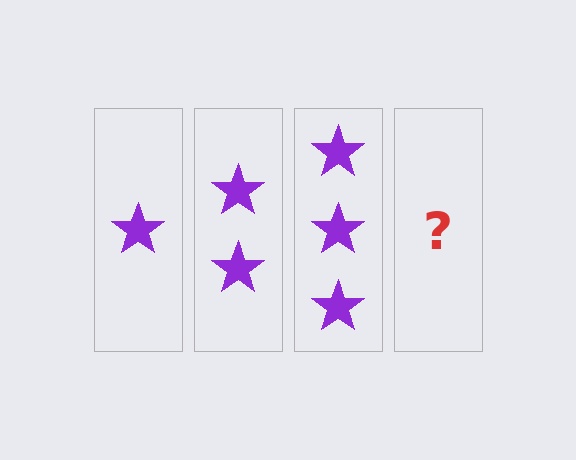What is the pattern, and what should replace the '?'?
The pattern is that each step adds one more star. The '?' should be 4 stars.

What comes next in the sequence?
The next element should be 4 stars.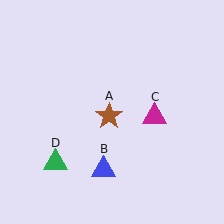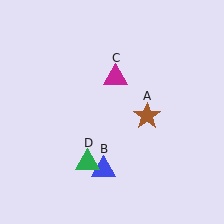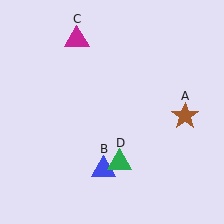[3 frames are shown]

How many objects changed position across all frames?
3 objects changed position: brown star (object A), magenta triangle (object C), green triangle (object D).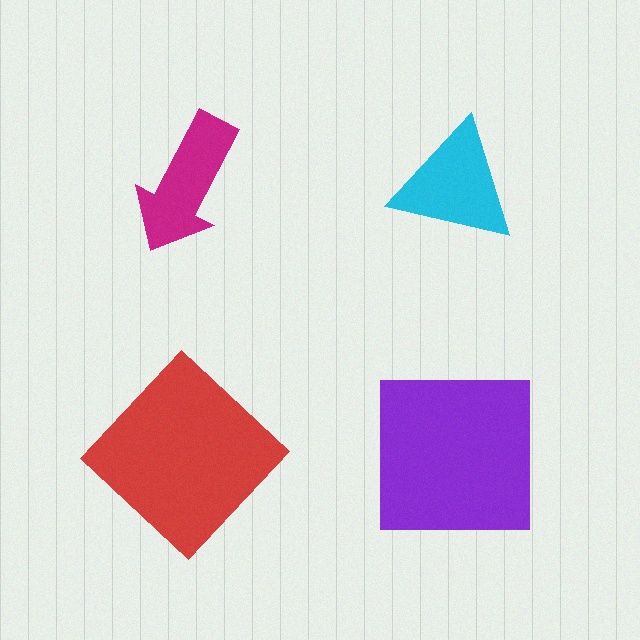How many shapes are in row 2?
2 shapes.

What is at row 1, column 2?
A cyan triangle.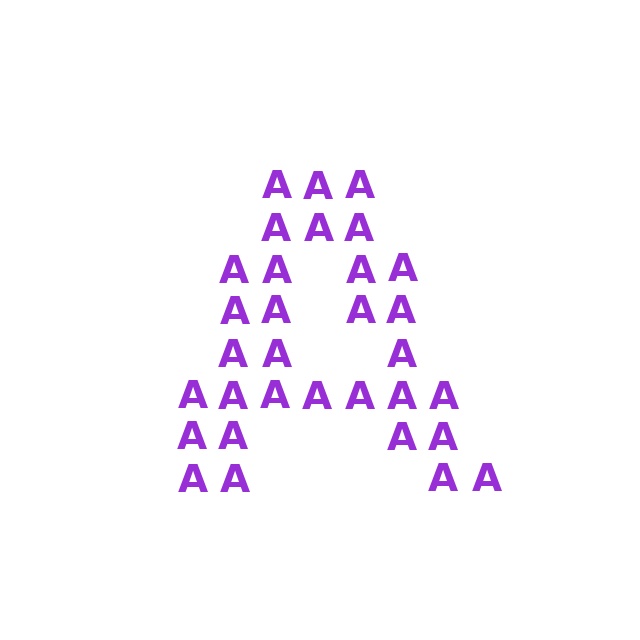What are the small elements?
The small elements are letter A's.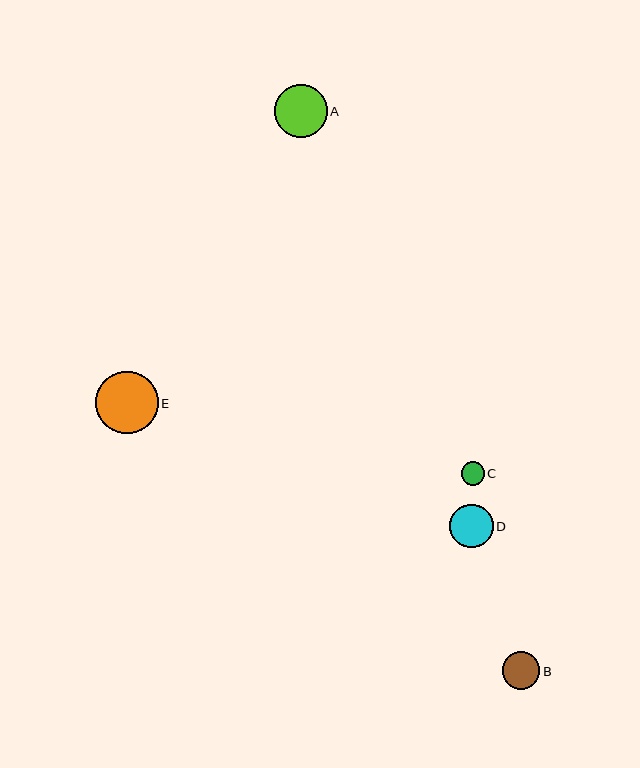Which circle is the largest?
Circle E is the largest with a size of approximately 62 pixels.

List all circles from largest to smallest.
From largest to smallest: E, A, D, B, C.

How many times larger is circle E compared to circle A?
Circle E is approximately 1.2 times the size of circle A.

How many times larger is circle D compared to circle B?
Circle D is approximately 1.2 times the size of circle B.